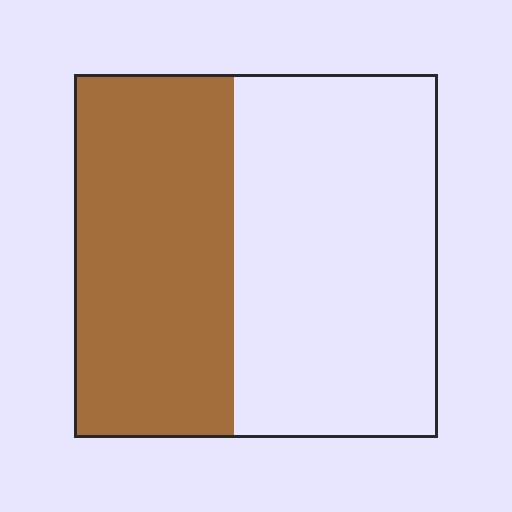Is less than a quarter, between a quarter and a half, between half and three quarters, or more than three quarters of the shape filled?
Between a quarter and a half.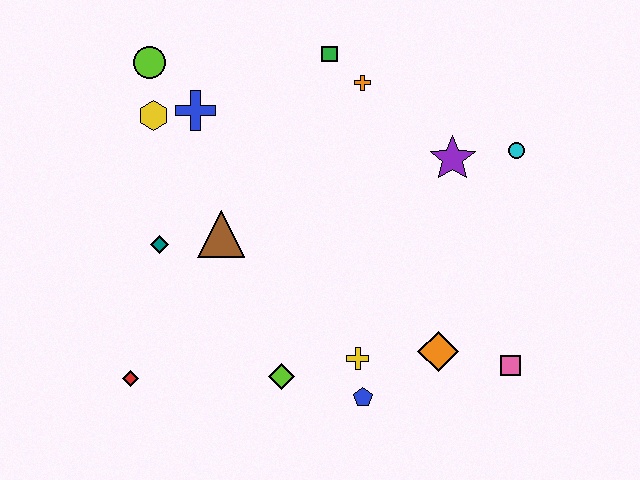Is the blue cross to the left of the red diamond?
No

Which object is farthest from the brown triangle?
The pink square is farthest from the brown triangle.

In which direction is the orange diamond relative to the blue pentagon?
The orange diamond is to the right of the blue pentagon.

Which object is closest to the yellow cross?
The blue pentagon is closest to the yellow cross.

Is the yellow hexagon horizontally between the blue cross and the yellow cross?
No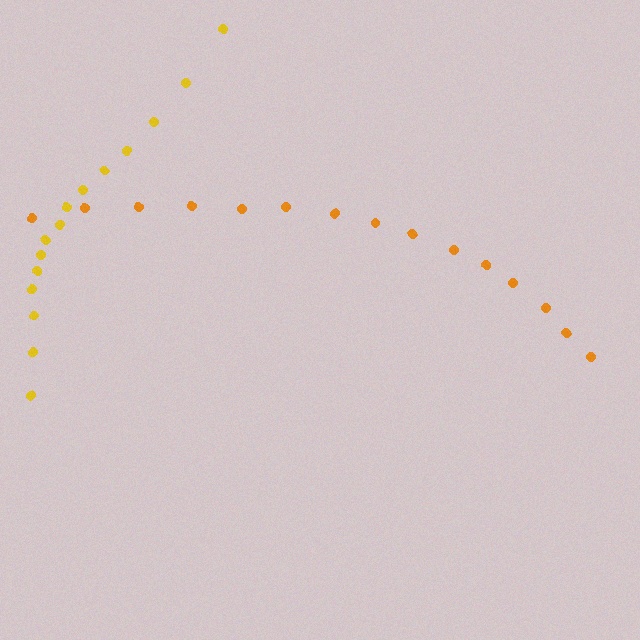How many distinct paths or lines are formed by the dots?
There are 2 distinct paths.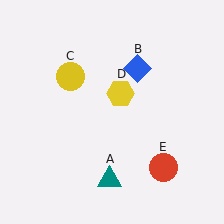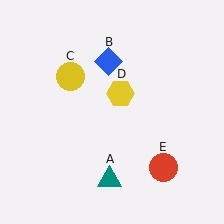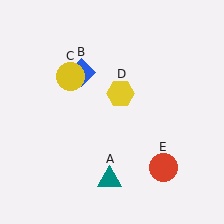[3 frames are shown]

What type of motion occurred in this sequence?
The blue diamond (object B) rotated counterclockwise around the center of the scene.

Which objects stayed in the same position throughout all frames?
Teal triangle (object A) and yellow circle (object C) and yellow hexagon (object D) and red circle (object E) remained stationary.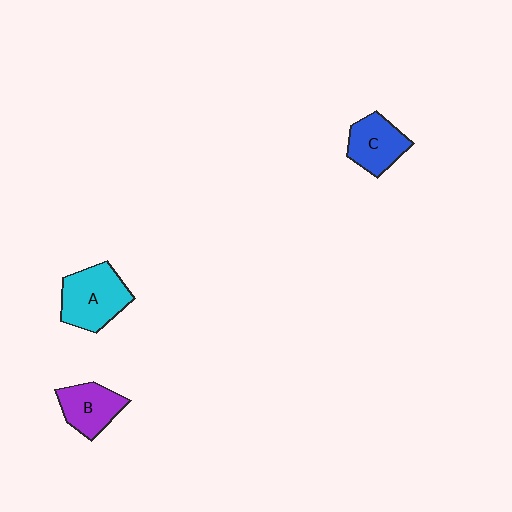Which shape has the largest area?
Shape A (cyan).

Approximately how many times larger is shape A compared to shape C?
Approximately 1.3 times.